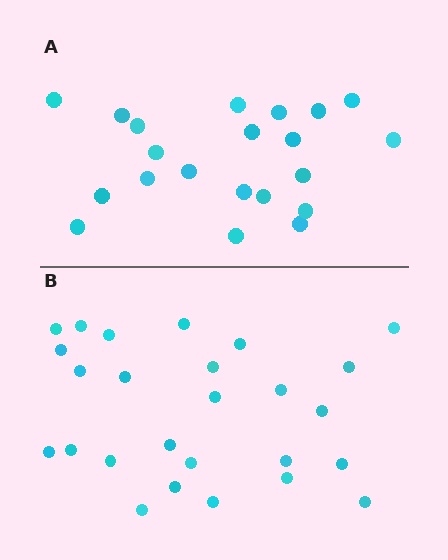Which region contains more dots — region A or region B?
Region B (the bottom region) has more dots.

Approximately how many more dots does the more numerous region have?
Region B has about 5 more dots than region A.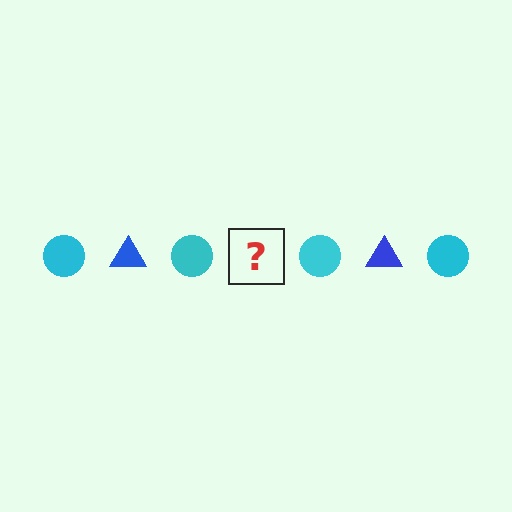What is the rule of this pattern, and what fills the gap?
The rule is that the pattern alternates between cyan circle and blue triangle. The gap should be filled with a blue triangle.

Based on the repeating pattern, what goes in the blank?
The blank should be a blue triangle.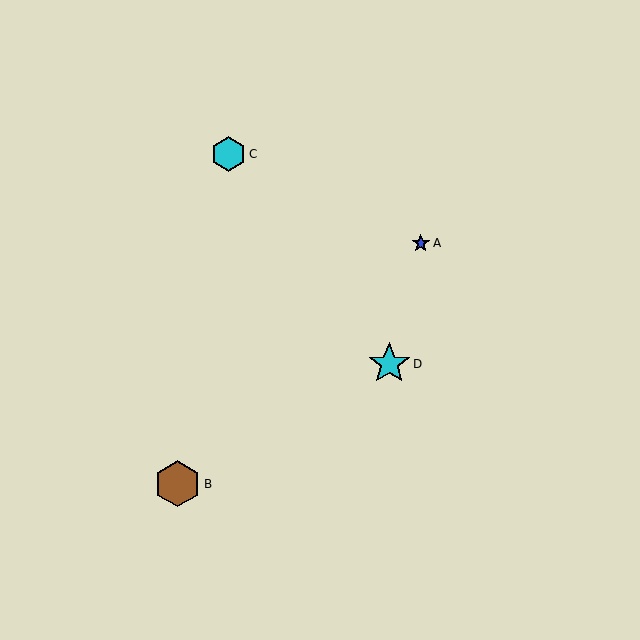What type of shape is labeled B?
Shape B is a brown hexagon.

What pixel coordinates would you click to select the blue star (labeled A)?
Click at (421, 243) to select the blue star A.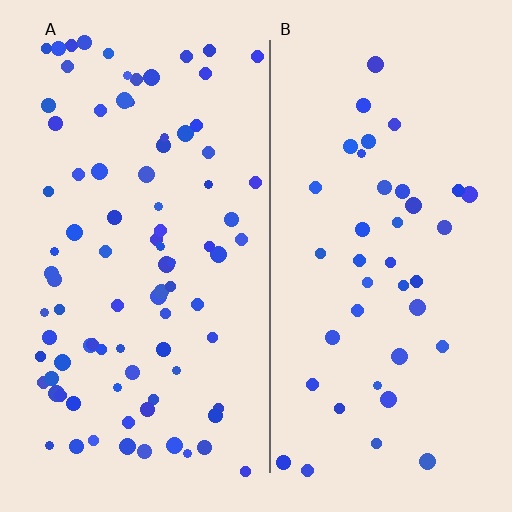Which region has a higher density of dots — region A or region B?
A (the left).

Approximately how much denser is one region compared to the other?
Approximately 2.2× — region A over region B.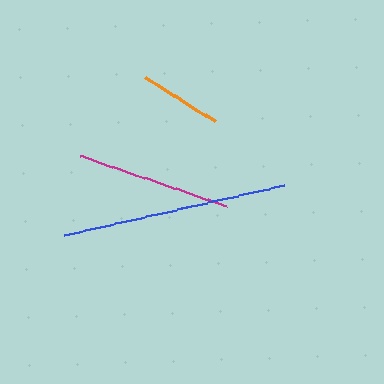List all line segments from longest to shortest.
From longest to shortest: blue, magenta, orange.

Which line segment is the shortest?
The orange line is the shortest at approximately 82 pixels.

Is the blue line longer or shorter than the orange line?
The blue line is longer than the orange line.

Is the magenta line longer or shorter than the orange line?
The magenta line is longer than the orange line.